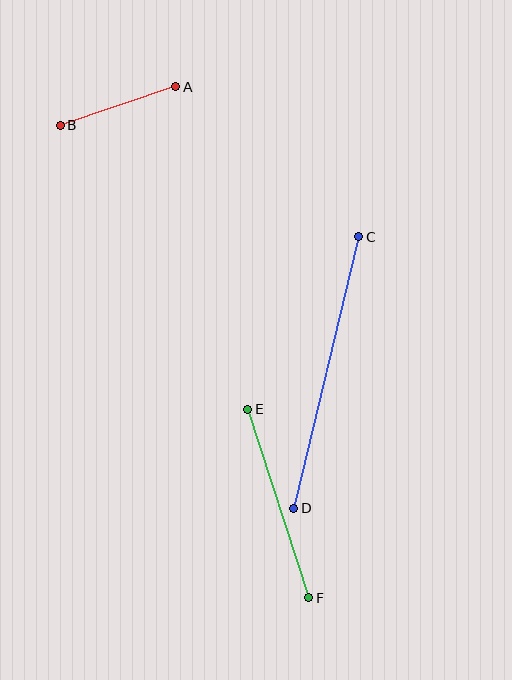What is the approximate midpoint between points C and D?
The midpoint is at approximately (326, 372) pixels.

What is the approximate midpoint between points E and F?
The midpoint is at approximately (278, 503) pixels.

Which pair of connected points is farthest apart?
Points C and D are farthest apart.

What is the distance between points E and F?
The distance is approximately 198 pixels.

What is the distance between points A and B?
The distance is approximately 122 pixels.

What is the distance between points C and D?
The distance is approximately 279 pixels.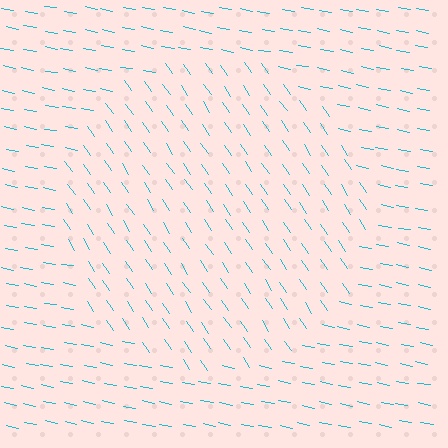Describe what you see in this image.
The image is filled with small cyan line segments. A circle region in the image has lines oriented differently from the surrounding lines, creating a visible texture boundary.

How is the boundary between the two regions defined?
The boundary is defined purely by a change in line orientation (approximately 45 degrees difference). All lines are the same color and thickness.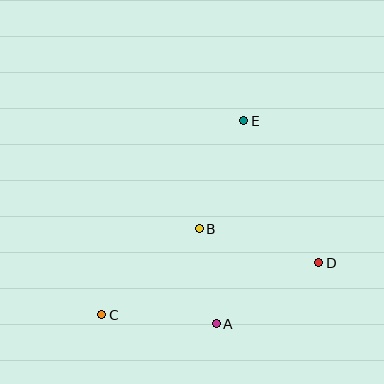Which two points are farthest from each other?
Points C and E are farthest from each other.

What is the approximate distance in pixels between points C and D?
The distance between C and D is approximately 224 pixels.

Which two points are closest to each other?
Points A and B are closest to each other.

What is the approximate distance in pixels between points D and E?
The distance between D and E is approximately 161 pixels.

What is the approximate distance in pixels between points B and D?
The distance between B and D is approximately 124 pixels.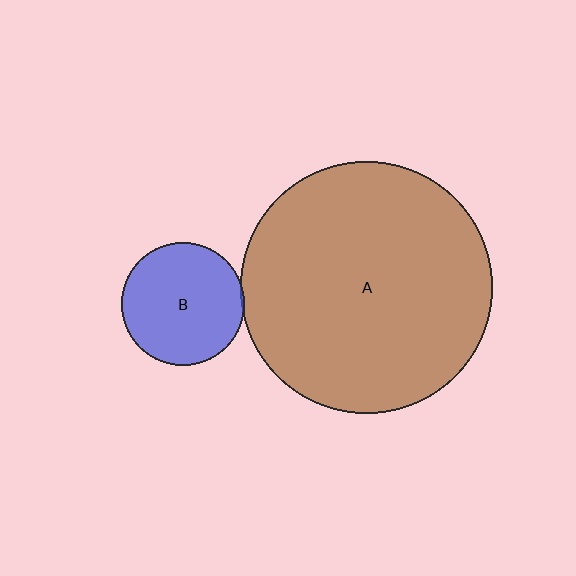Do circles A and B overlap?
Yes.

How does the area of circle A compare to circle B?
Approximately 4.2 times.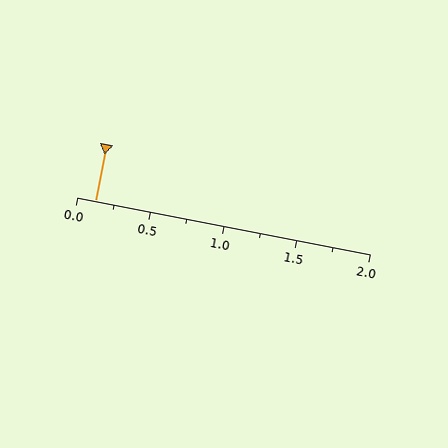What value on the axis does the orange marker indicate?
The marker indicates approximately 0.12.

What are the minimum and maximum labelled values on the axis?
The axis runs from 0.0 to 2.0.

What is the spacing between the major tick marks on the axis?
The major ticks are spaced 0.5 apart.